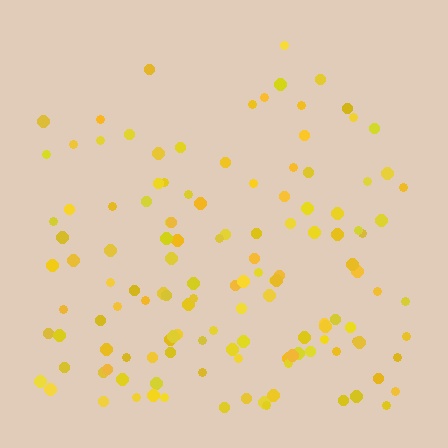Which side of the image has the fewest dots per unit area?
The top.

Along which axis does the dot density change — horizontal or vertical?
Vertical.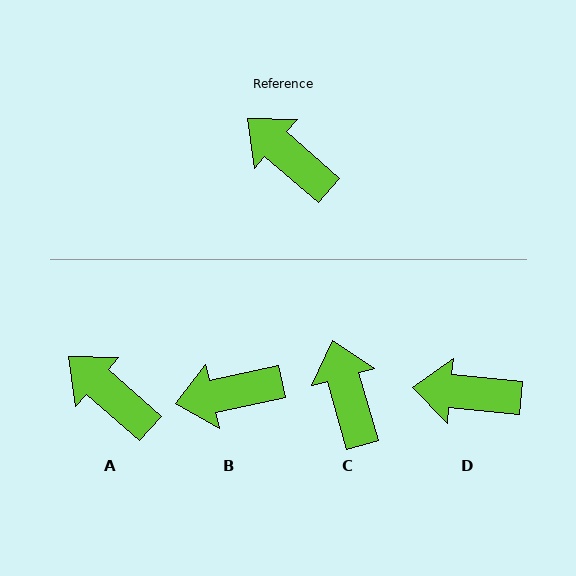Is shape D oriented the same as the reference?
No, it is off by about 36 degrees.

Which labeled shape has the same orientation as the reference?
A.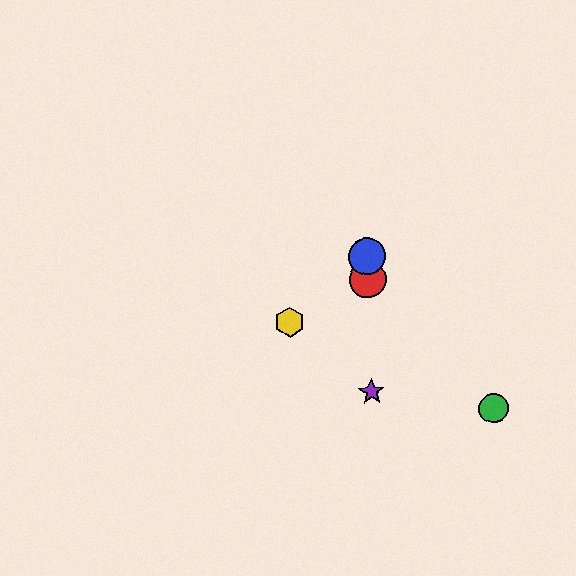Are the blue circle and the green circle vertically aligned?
No, the blue circle is at x≈367 and the green circle is at x≈493.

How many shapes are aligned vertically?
3 shapes (the red circle, the blue circle, the purple star) are aligned vertically.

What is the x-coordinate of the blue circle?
The blue circle is at x≈367.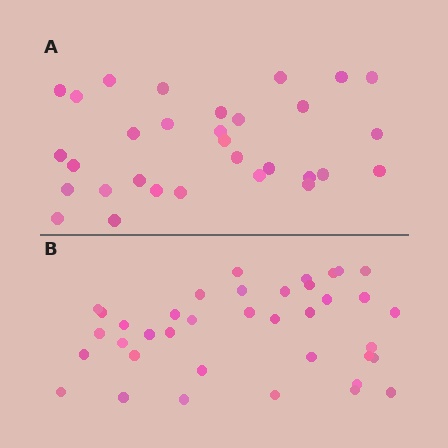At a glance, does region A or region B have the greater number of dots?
Region B (the bottom region) has more dots.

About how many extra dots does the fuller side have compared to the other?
Region B has roughly 8 or so more dots than region A.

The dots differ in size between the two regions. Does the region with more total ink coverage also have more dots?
No. Region A has more total ink coverage because its dots are larger, but region B actually contains more individual dots. Total area can be misleading — the number of items is what matters here.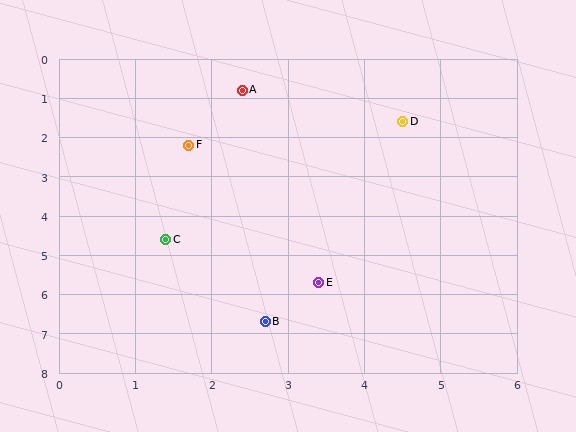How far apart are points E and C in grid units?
Points E and C are about 2.3 grid units apart.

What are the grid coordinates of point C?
Point C is at approximately (1.4, 4.6).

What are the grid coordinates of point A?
Point A is at approximately (2.4, 0.8).